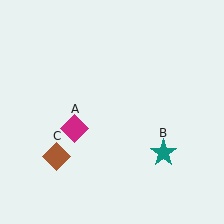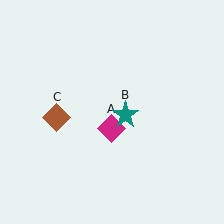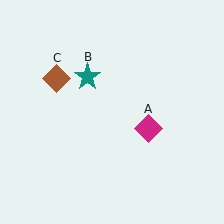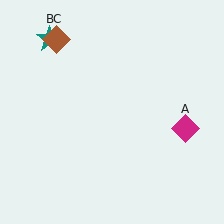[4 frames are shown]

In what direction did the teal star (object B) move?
The teal star (object B) moved up and to the left.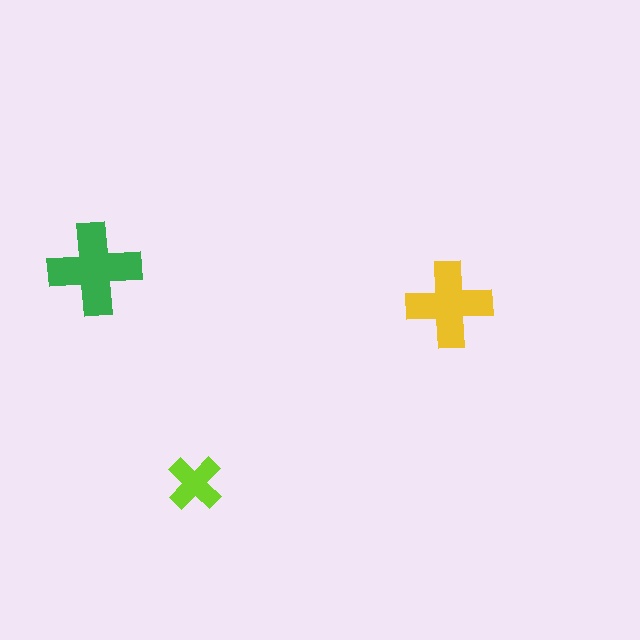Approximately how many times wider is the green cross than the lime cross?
About 1.5 times wider.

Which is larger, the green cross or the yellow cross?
The green one.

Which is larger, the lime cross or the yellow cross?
The yellow one.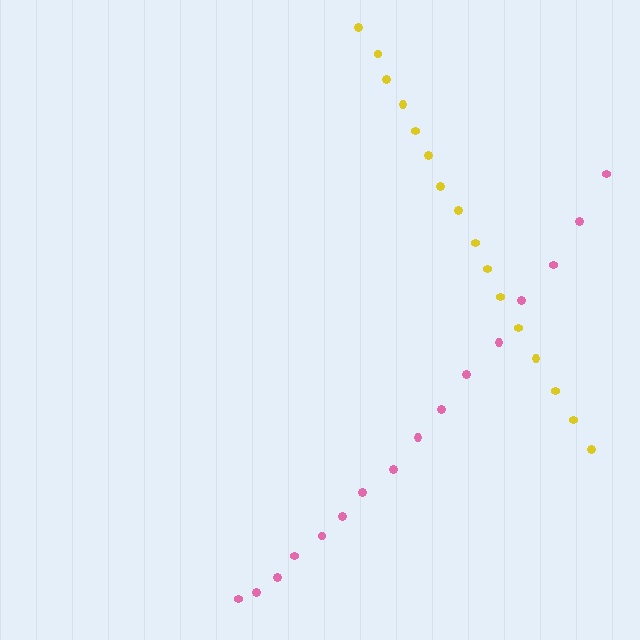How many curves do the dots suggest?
There are 2 distinct paths.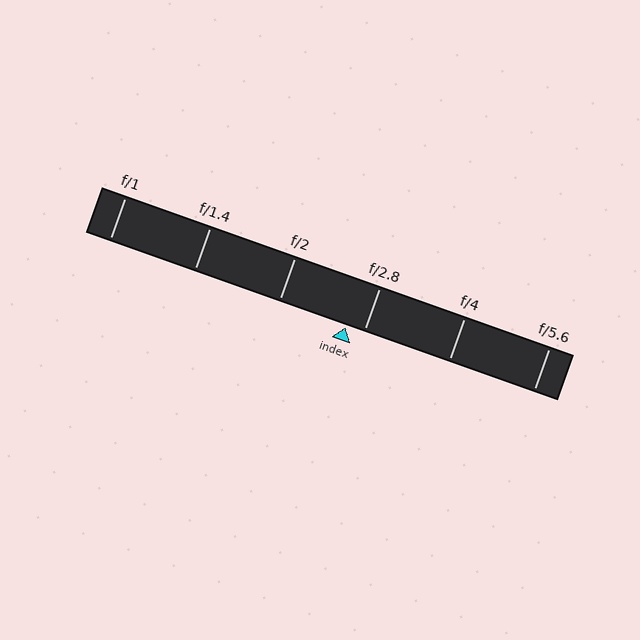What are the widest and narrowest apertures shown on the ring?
The widest aperture shown is f/1 and the narrowest is f/5.6.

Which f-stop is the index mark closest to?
The index mark is closest to f/2.8.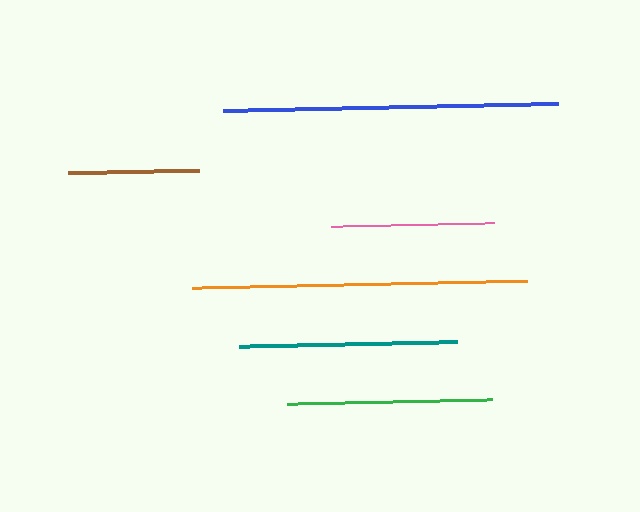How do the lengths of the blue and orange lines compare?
The blue and orange lines are approximately the same length.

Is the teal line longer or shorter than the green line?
The teal line is longer than the green line.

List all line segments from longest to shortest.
From longest to shortest: blue, orange, teal, green, pink, brown.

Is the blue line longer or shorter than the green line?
The blue line is longer than the green line.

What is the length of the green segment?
The green segment is approximately 206 pixels long.